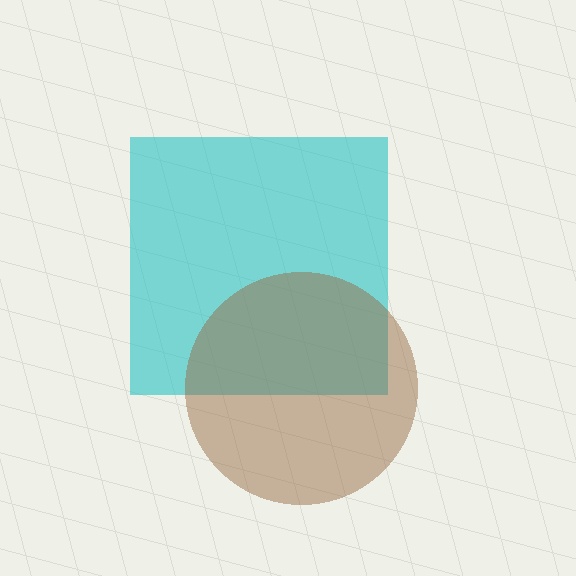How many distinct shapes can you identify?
There are 2 distinct shapes: a cyan square, a brown circle.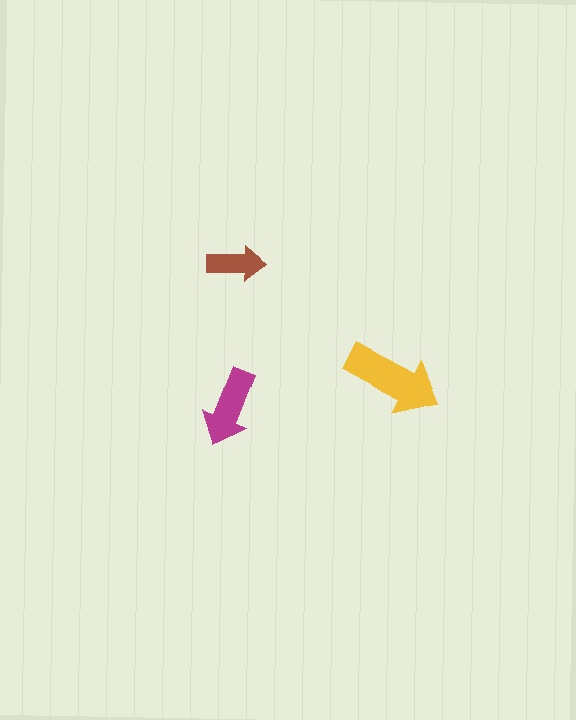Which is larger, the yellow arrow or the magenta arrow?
The yellow one.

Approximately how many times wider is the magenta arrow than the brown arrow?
About 1.5 times wider.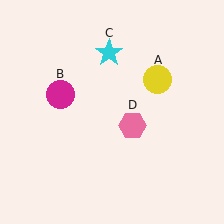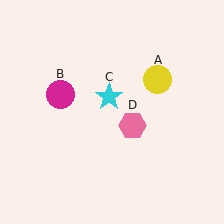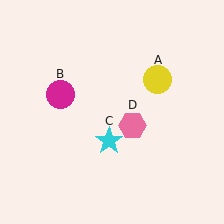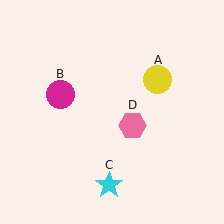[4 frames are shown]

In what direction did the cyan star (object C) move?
The cyan star (object C) moved down.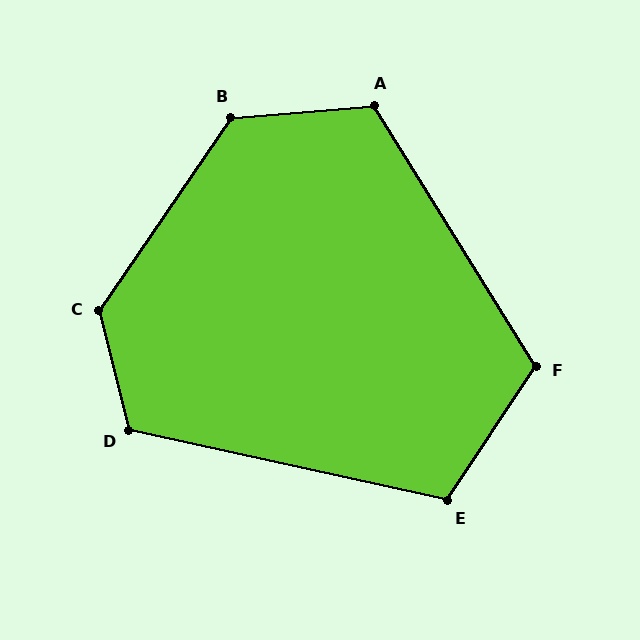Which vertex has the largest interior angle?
C, at approximately 132 degrees.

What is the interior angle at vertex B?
Approximately 129 degrees (obtuse).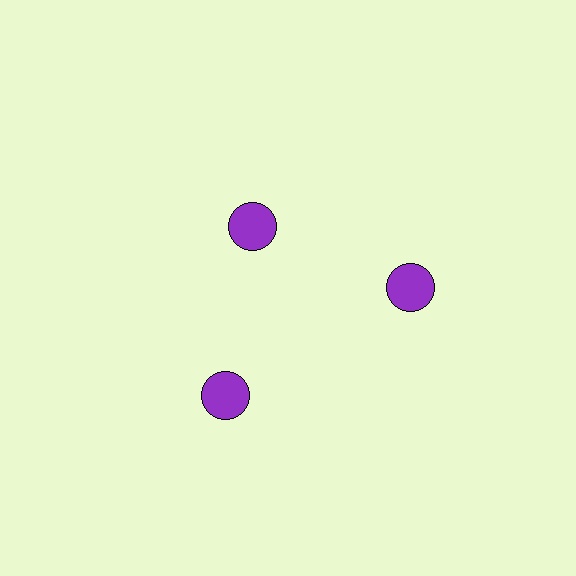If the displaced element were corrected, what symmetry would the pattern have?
It would have 3-fold rotational symmetry — the pattern would map onto itself every 120 degrees.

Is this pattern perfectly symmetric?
No. The 3 purple circles are arranged in a ring, but one element near the 11 o'clock position is pulled inward toward the center, breaking the 3-fold rotational symmetry.